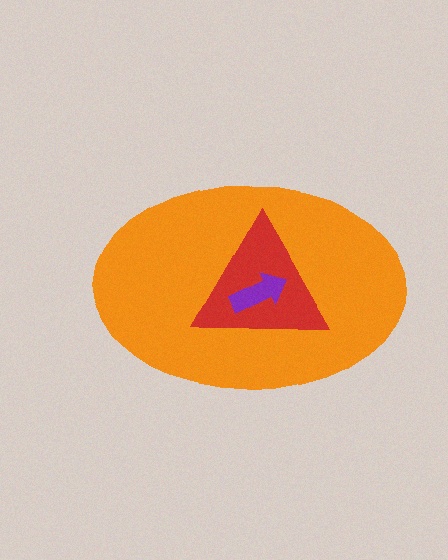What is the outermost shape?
The orange ellipse.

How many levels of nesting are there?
3.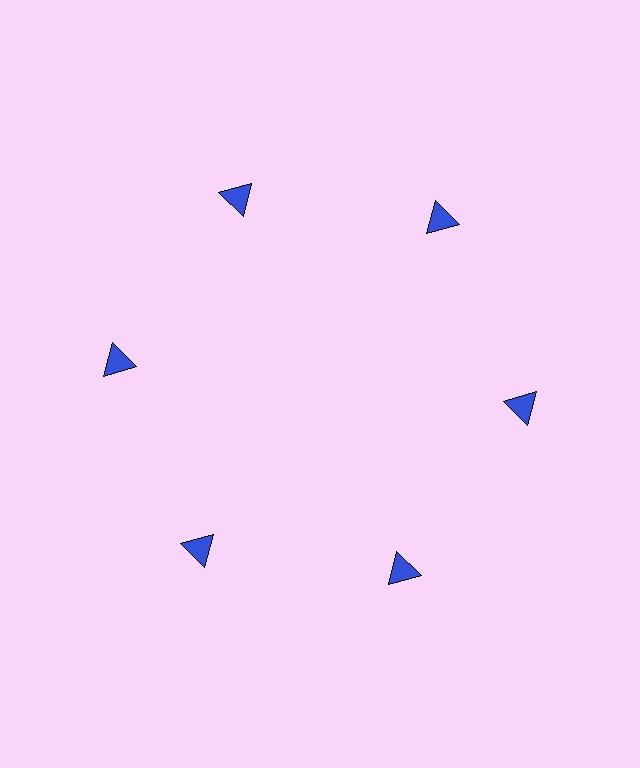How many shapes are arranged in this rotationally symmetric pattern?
There are 6 shapes, arranged in 6 groups of 1.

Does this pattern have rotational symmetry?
Yes, this pattern has 6-fold rotational symmetry. It looks the same after rotating 60 degrees around the center.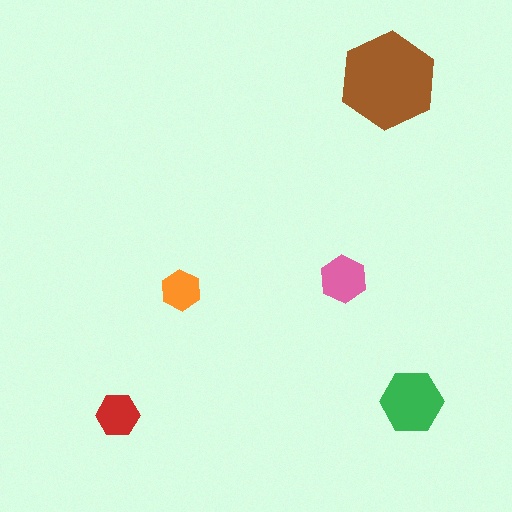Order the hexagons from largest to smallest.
the brown one, the green one, the pink one, the red one, the orange one.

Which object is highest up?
The brown hexagon is topmost.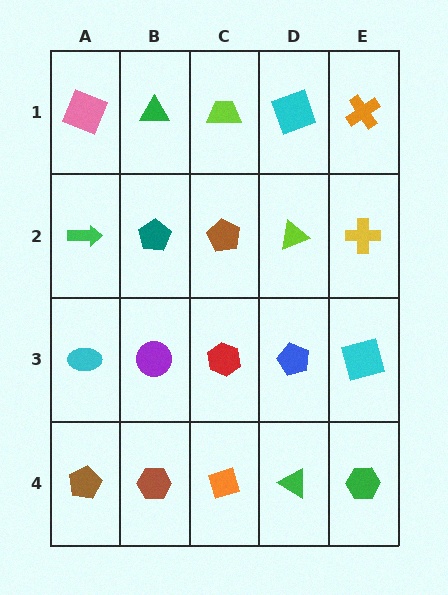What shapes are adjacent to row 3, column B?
A teal pentagon (row 2, column B), a brown hexagon (row 4, column B), a cyan ellipse (row 3, column A), a red hexagon (row 3, column C).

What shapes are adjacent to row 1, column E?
A yellow cross (row 2, column E), a cyan square (row 1, column D).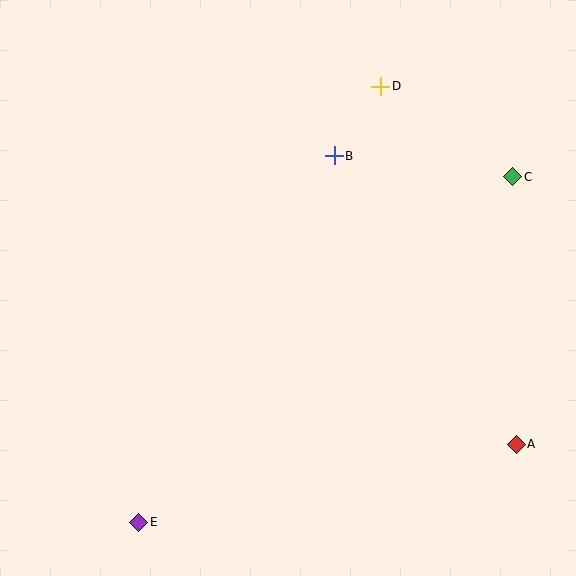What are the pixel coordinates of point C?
Point C is at (513, 177).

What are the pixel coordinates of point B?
Point B is at (334, 156).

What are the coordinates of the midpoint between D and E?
The midpoint between D and E is at (260, 304).